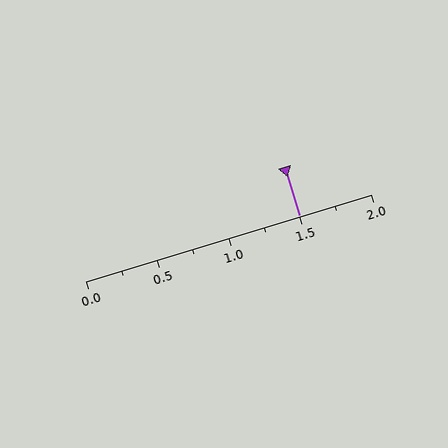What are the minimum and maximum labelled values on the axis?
The axis runs from 0.0 to 2.0.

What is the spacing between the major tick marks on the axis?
The major ticks are spaced 0.5 apart.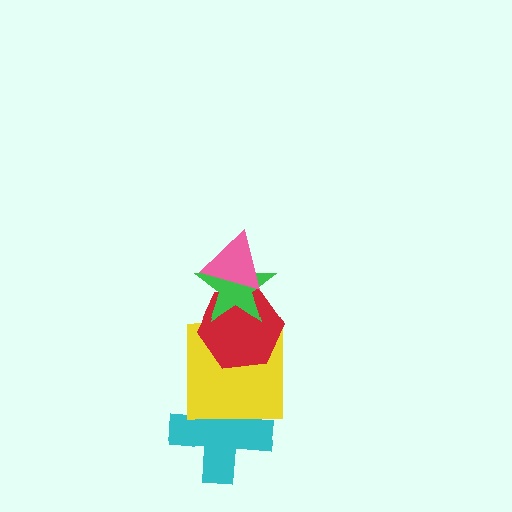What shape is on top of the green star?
The pink triangle is on top of the green star.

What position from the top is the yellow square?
The yellow square is 4th from the top.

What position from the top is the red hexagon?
The red hexagon is 3rd from the top.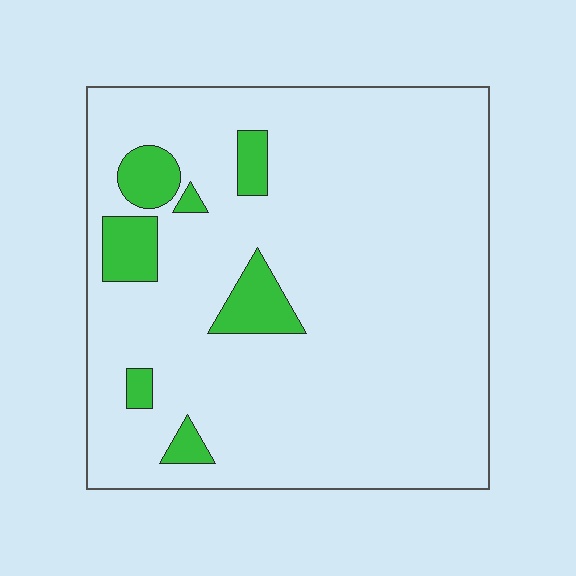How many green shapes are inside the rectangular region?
7.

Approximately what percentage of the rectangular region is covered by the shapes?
Approximately 10%.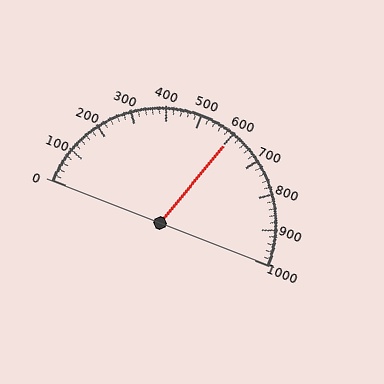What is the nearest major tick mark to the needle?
The nearest major tick mark is 600.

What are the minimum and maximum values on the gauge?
The gauge ranges from 0 to 1000.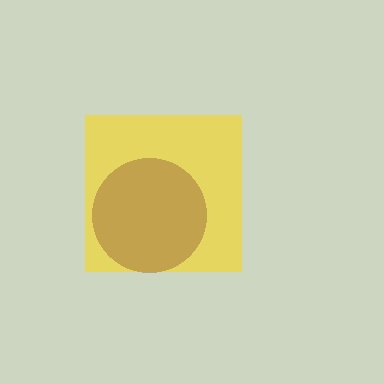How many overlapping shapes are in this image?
There are 2 overlapping shapes in the image.